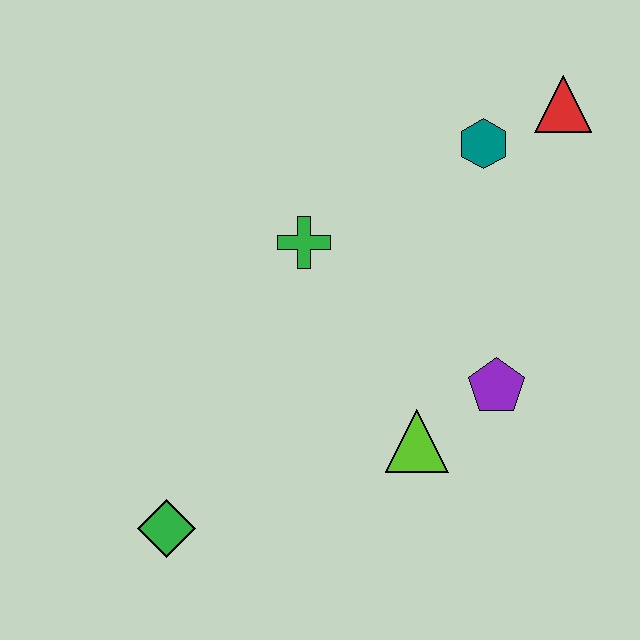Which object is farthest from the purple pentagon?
The green diamond is farthest from the purple pentagon.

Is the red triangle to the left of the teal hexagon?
No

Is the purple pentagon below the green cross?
Yes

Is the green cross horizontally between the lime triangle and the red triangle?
No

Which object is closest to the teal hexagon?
The red triangle is closest to the teal hexagon.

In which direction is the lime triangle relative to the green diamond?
The lime triangle is to the right of the green diamond.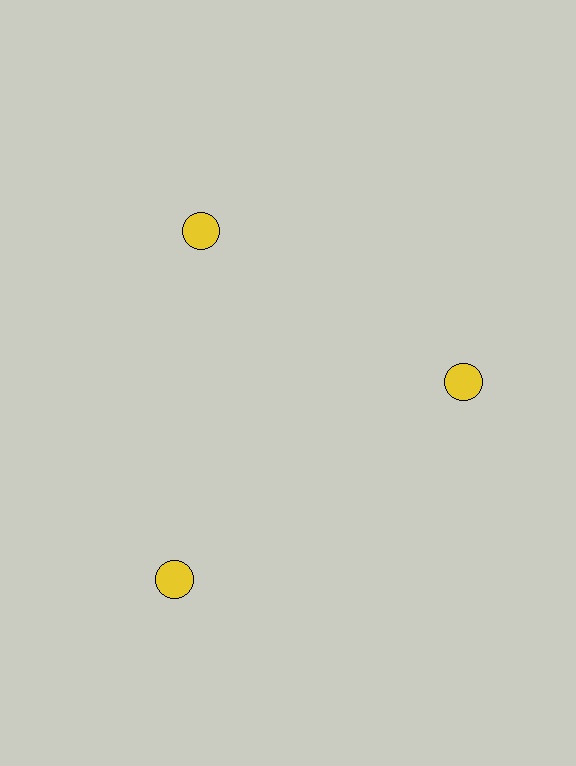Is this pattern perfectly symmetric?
No. The 3 yellow circles are arranged in a ring, but one element near the 7 o'clock position is pushed outward from the center, breaking the 3-fold rotational symmetry.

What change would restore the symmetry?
The symmetry would be restored by moving it inward, back onto the ring so that all 3 circles sit at equal angles and equal distance from the center.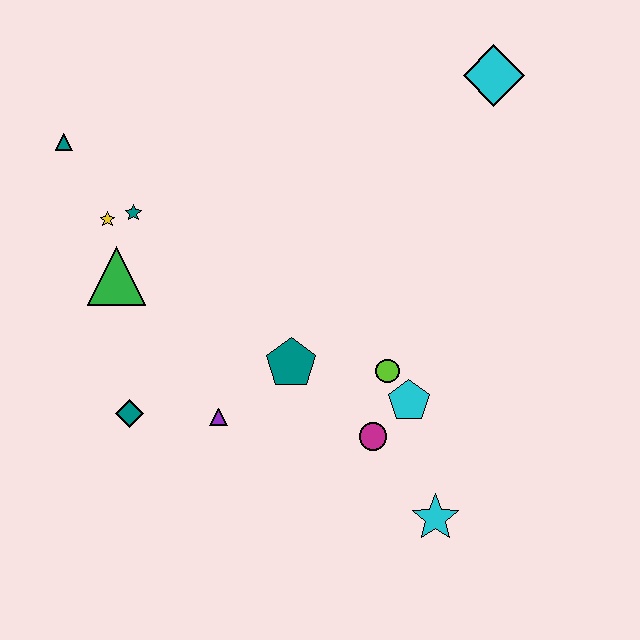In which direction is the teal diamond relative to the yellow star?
The teal diamond is below the yellow star.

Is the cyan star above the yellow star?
No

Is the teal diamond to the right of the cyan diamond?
No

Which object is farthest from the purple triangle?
The cyan diamond is farthest from the purple triangle.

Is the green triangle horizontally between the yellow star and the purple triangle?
Yes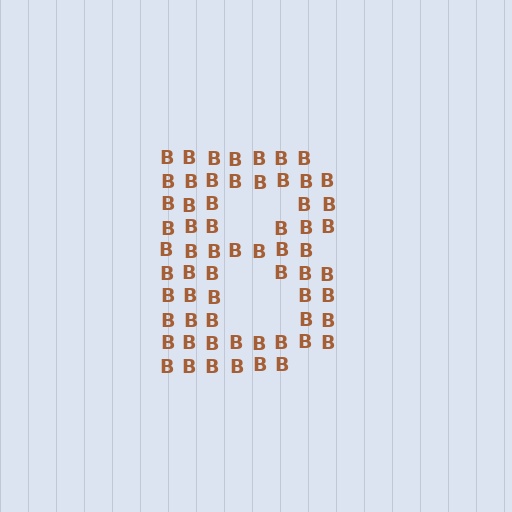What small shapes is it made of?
It is made of small letter B's.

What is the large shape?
The large shape is the letter B.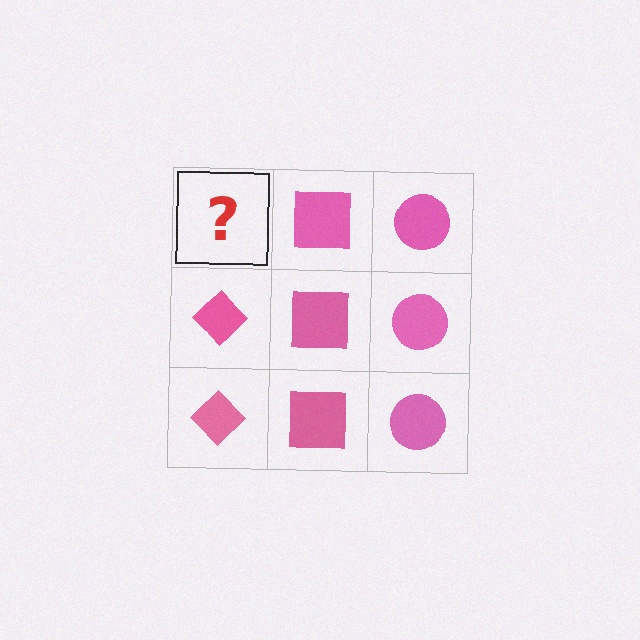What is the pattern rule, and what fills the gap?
The rule is that each column has a consistent shape. The gap should be filled with a pink diamond.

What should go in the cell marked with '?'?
The missing cell should contain a pink diamond.